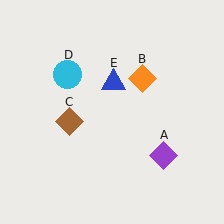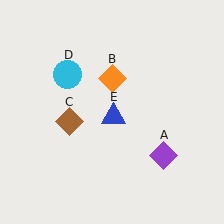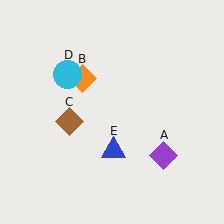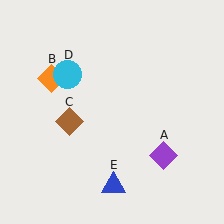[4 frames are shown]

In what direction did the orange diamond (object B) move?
The orange diamond (object B) moved left.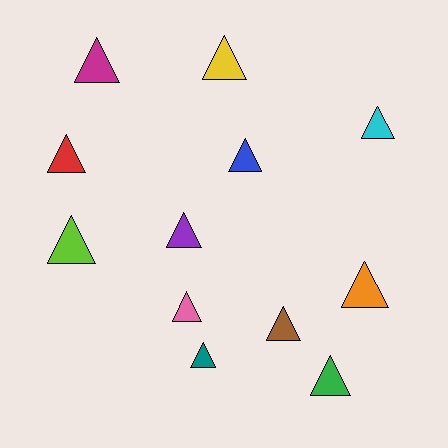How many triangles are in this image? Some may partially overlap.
There are 12 triangles.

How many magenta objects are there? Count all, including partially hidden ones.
There is 1 magenta object.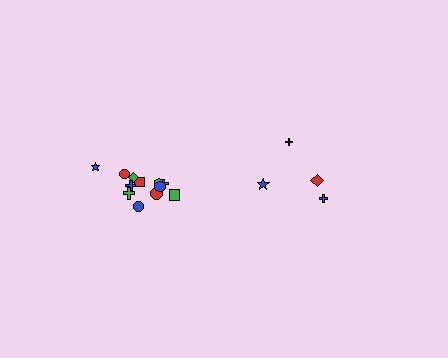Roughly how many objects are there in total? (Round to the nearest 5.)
Roughly 15 objects in total.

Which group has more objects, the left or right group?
The left group.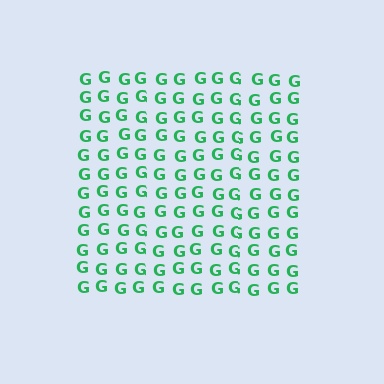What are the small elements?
The small elements are letter G's.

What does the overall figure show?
The overall figure shows a square.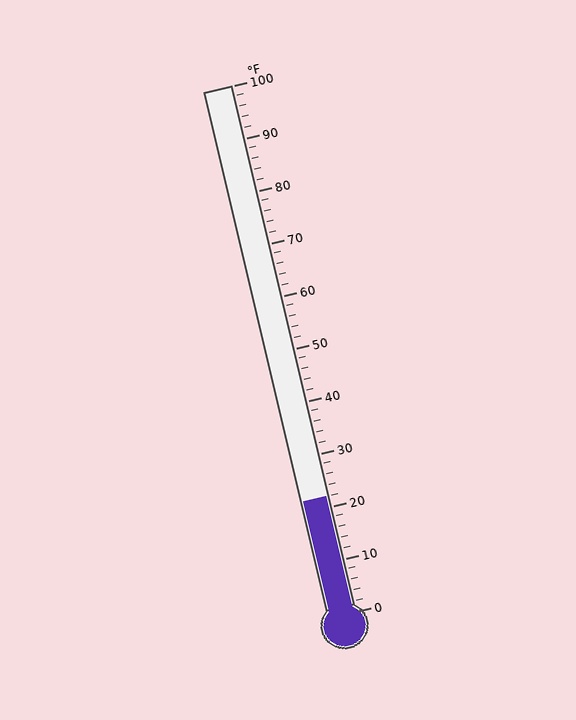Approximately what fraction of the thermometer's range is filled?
The thermometer is filled to approximately 20% of its range.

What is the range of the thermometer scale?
The thermometer scale ranges from 0°F to 100°F.